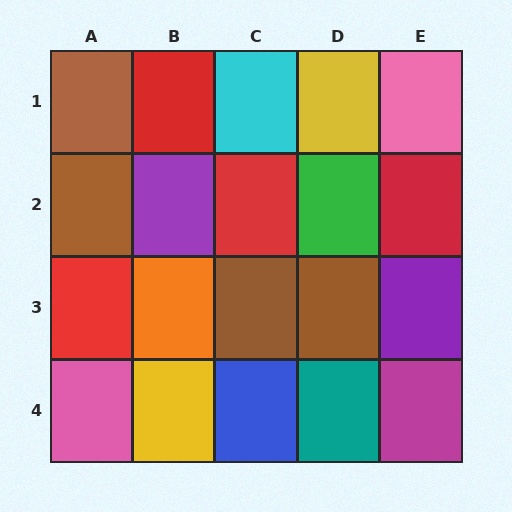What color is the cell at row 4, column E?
Magenta.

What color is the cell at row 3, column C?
Brown.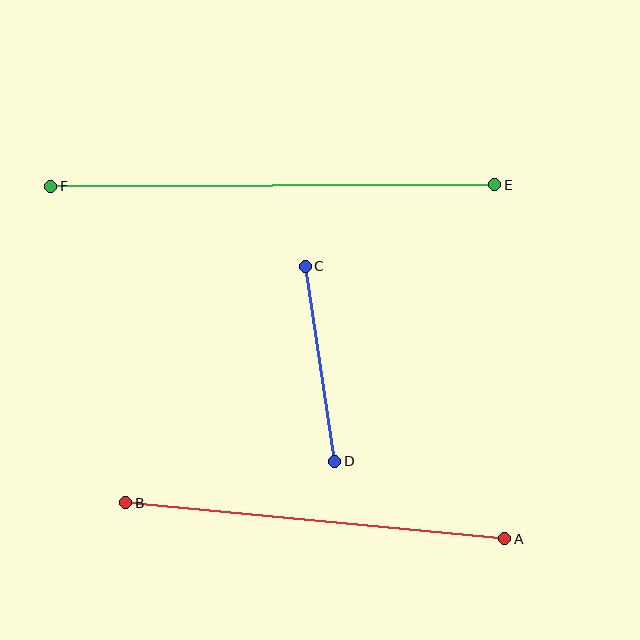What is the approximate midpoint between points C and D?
The midpoint is at approximately (320, 364) pixels.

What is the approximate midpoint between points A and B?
The midpoint is at approximately (315, 521) pixels.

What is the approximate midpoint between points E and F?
The midpoint is at approximately (273, 185) pixels.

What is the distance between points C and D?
The distance is approximately 197 pixels.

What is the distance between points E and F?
The distance is approximately 444 pixels.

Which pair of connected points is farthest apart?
Points E and F are farthest apart.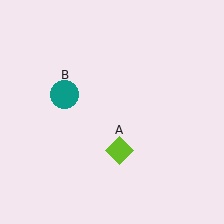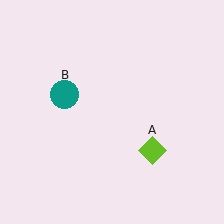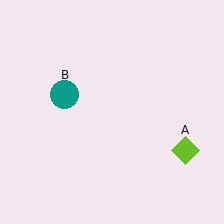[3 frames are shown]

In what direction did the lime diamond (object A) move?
The lime diamond (object A) moved right.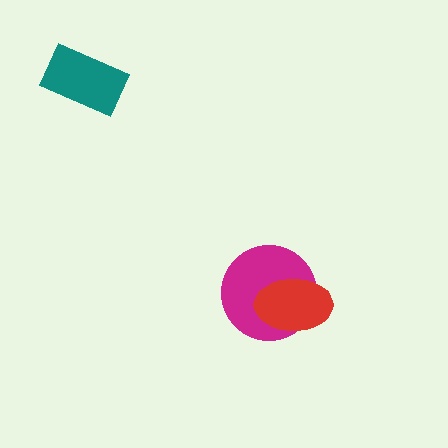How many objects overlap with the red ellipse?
1 object overlaps with the red ellipse.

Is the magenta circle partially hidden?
Yes, it is partially covered by another shape.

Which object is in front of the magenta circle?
The red ellipse is in front of the magenta circle.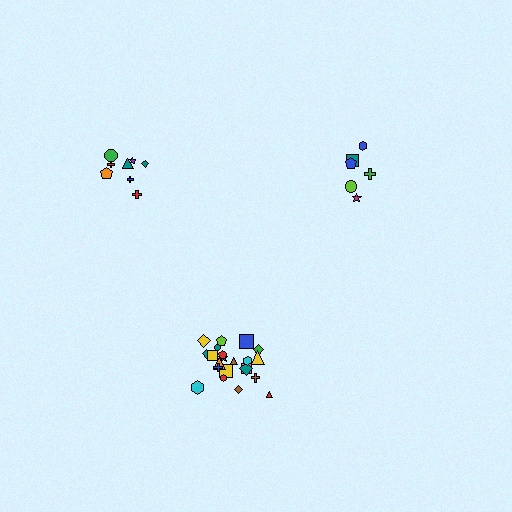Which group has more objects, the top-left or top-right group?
The top-left group.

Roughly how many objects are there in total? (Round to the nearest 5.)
Roughly 35 objects in total.